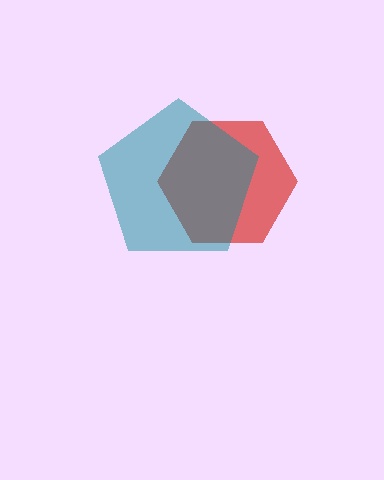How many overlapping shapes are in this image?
There are 2 overlapping shapes in the image.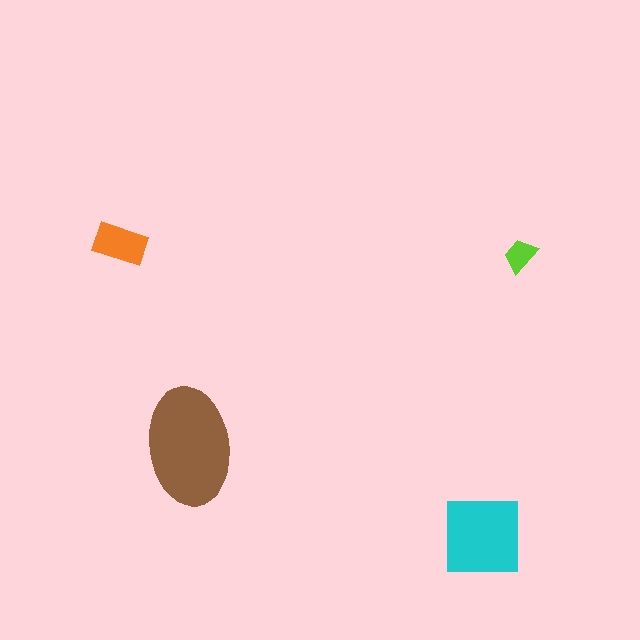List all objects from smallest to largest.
The lime trapezoid, the orange rectangle, the cyan square, the brown ellipse.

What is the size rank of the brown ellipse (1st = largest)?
1st.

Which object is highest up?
The orange rectangle is topmost.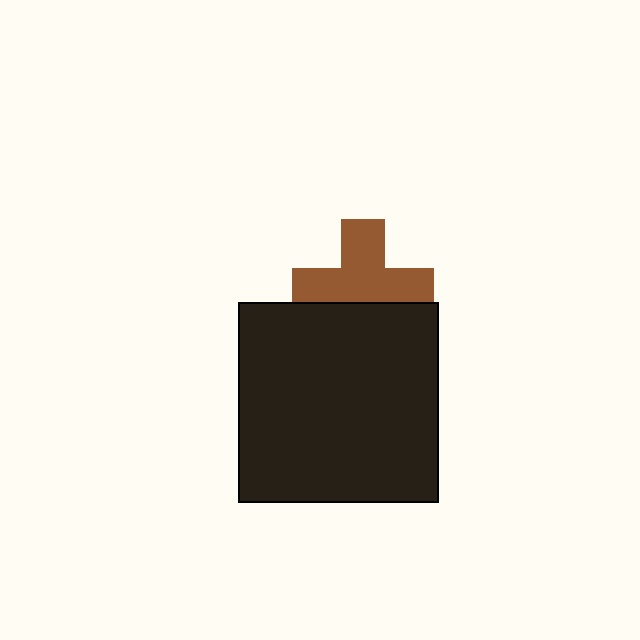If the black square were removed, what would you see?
You would see the complete brown cross.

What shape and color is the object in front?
The object in front is a black square.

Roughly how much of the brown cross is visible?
Most of it is visible (roughly 66%).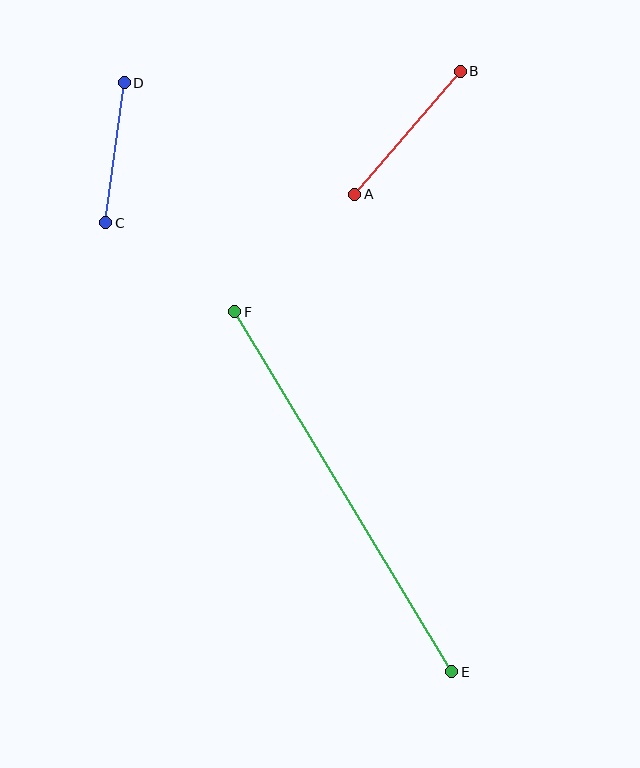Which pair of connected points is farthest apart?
Points E and F are farthest apart.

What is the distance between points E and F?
The distance is approximately 421 pixels.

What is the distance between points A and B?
The distance is approximately 162 pixels.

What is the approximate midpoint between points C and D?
The midpoint is at approximately (115, 153) pixels.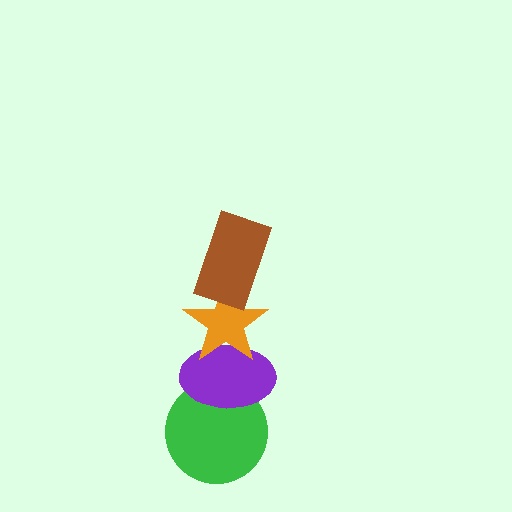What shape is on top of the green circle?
The purple ellipse is on top of the green circle.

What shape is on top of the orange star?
The brown rectangle is on top of the orange star.